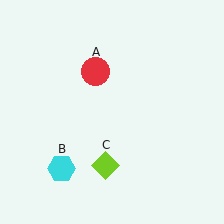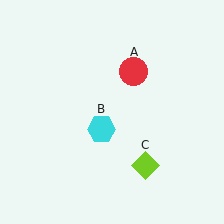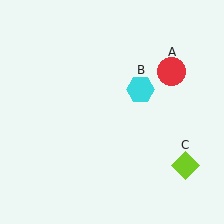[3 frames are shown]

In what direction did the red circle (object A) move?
The red circle (object A) moved right.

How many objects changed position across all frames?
3 objects changed position: red circle (object A), cyan hexagon (object B), lime diamond (object C).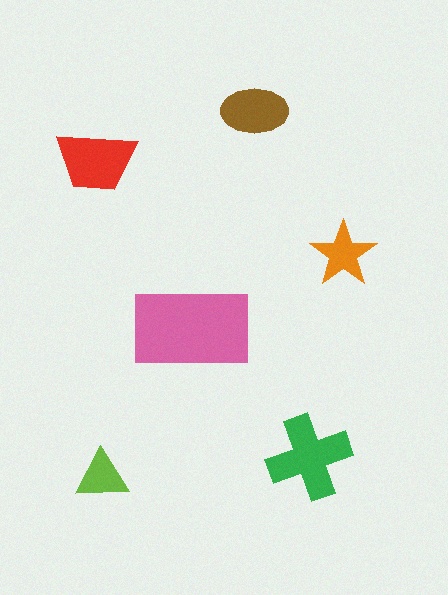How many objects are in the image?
There are 6 objects in the image.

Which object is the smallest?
The lime triangle.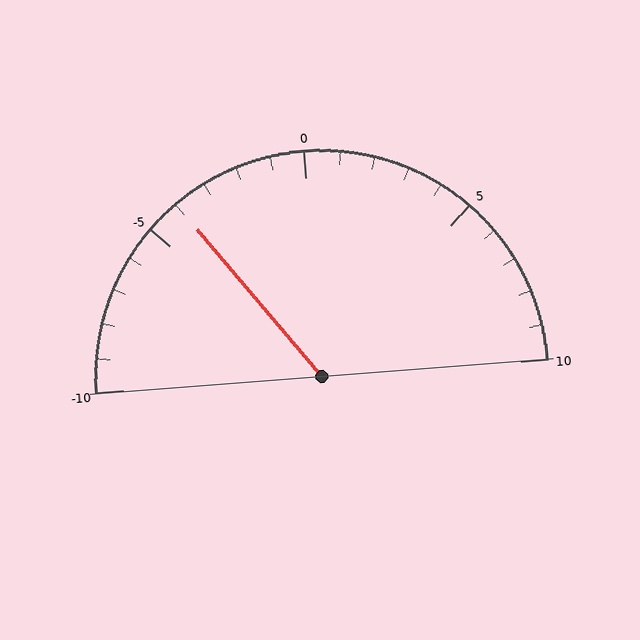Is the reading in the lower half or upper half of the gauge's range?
The reading is in the lower half of the range (-10 to 10).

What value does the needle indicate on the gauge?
The needle indicates approximately -4.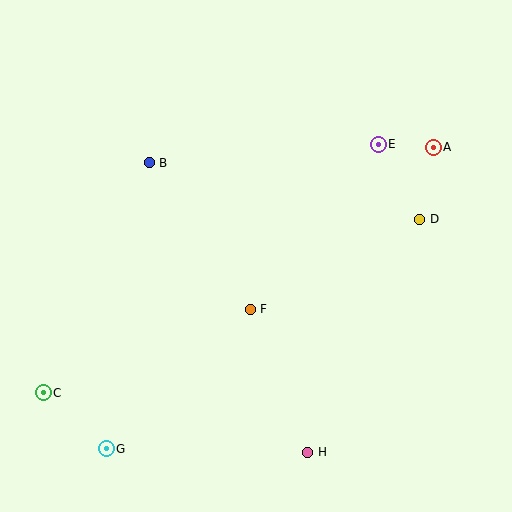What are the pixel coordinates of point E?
Point E is at (378, 144).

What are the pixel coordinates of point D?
Point D is at (420, 219).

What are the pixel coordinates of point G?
Point G is at (106, 449).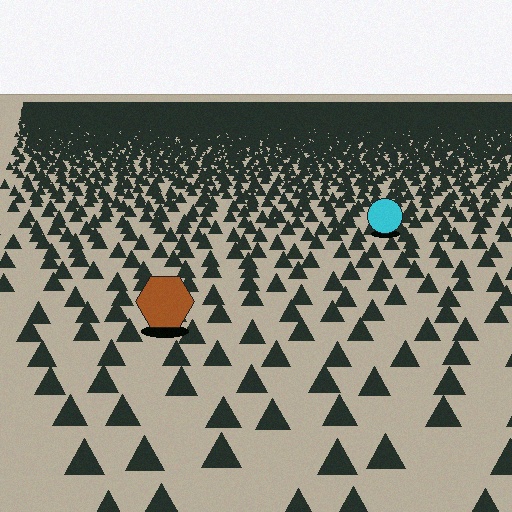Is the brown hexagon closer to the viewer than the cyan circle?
Yes. The brown hexagon is closer — you can tell from the texture gradient: the ground texture is coarser near it.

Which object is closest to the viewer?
The brown hexagon is closest. The texture marks near it are larger and more spread out.